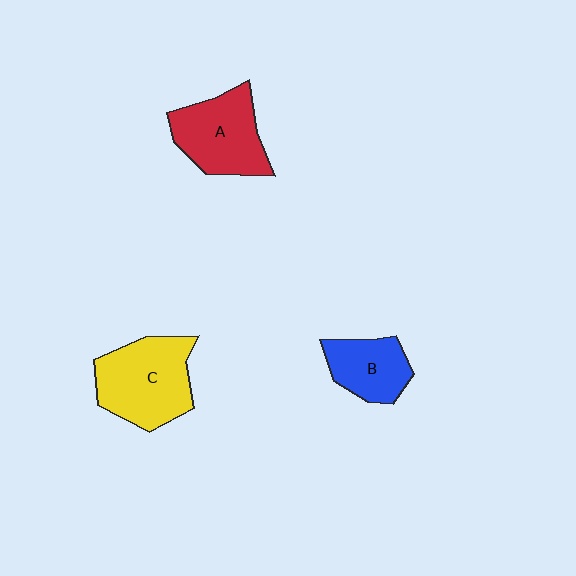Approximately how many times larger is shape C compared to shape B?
Approximately 1.6 times.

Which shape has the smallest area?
Shape B (blue).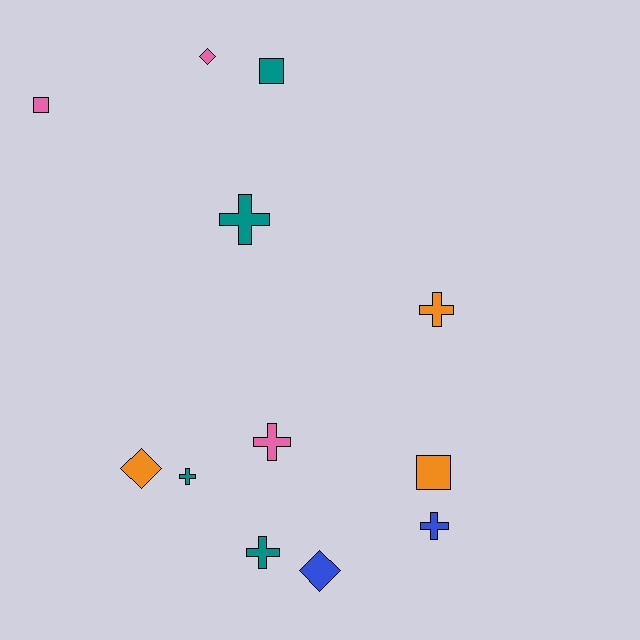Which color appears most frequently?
Teal, with 4 objects.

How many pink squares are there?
There is 1 pink square.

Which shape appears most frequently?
Cross, with 6 objects.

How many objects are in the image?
There are 12 objects.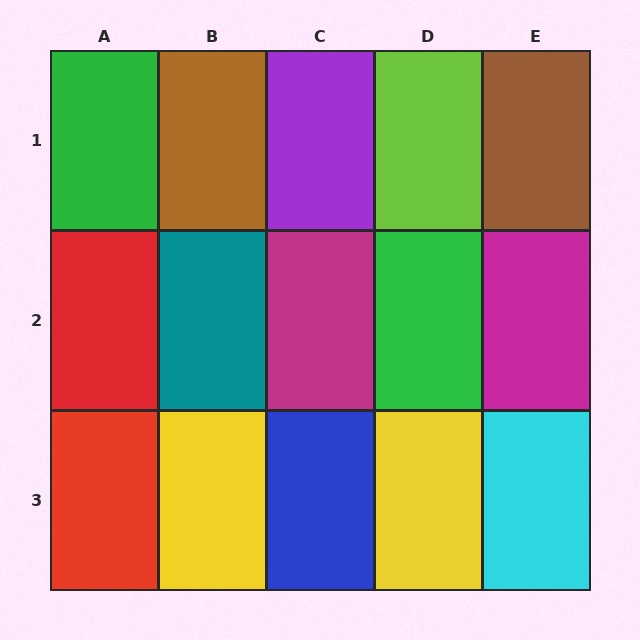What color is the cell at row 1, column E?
Brown.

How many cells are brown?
2 cells are brown.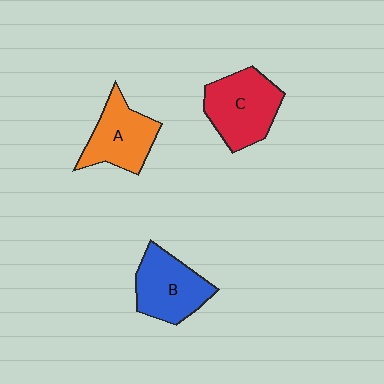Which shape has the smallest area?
Shape A (orange).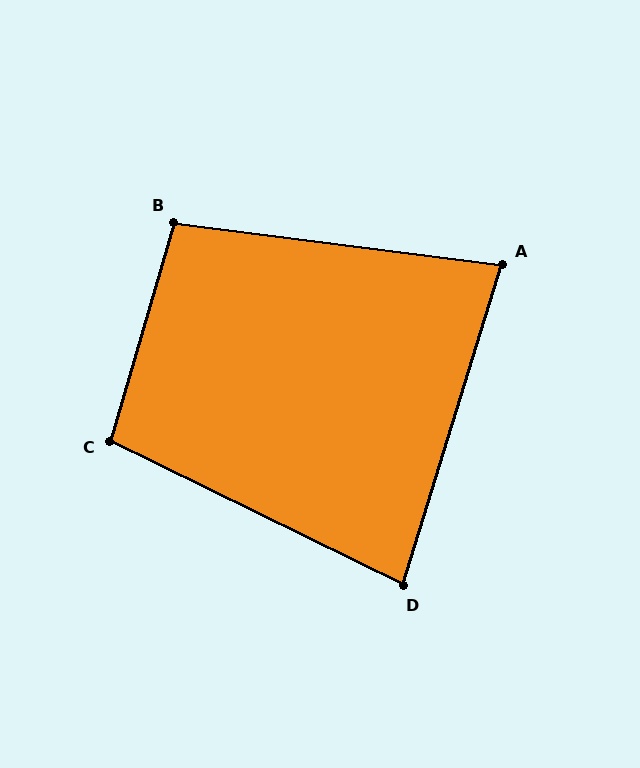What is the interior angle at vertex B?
Approximately 99 degrees (obtuse).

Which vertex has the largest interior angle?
C, at approximately 100 degrees.